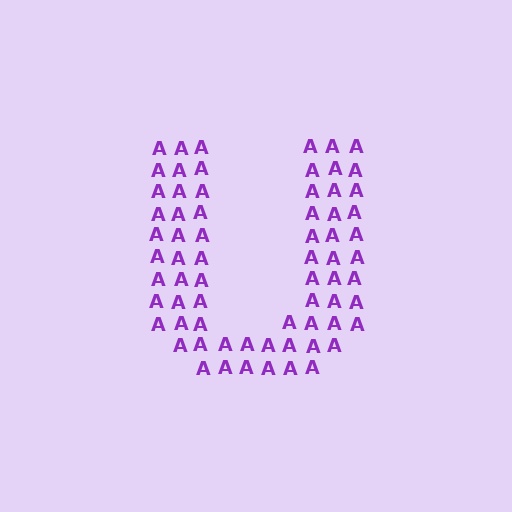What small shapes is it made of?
It is made of small letter A's.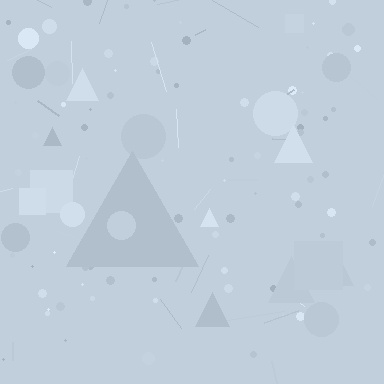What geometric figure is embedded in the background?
A triangle is embedded in the background.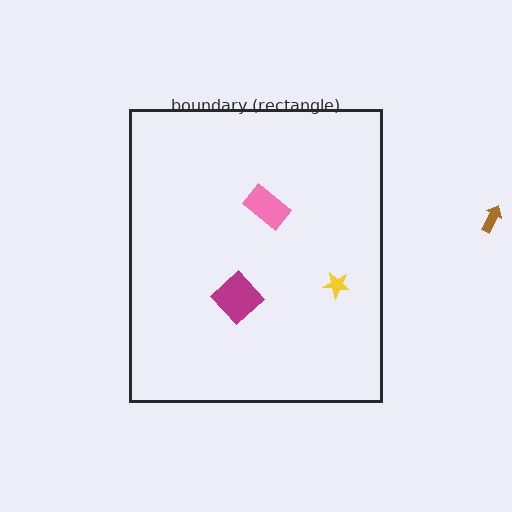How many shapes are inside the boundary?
3 inside, 1 outside.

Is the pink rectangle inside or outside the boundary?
Inside.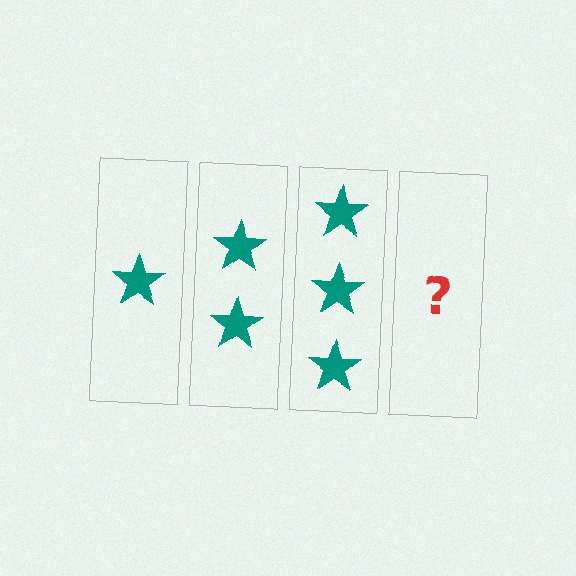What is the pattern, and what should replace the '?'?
The pattern is that each step adds one more star. The '?' should be 4 stars.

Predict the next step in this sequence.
The next step is 4 stars.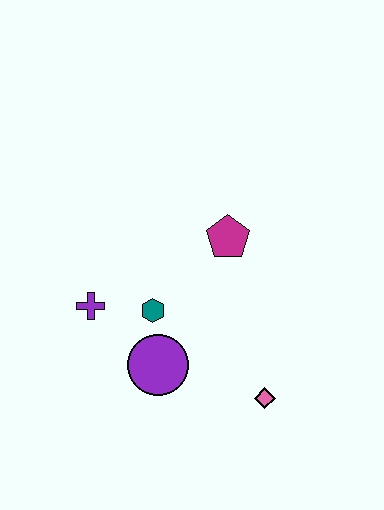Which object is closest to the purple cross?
The teal hexagon is closest to the purple cross.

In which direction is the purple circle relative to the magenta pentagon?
The purple circle is below the magenta pentagon.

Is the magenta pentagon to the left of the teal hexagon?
No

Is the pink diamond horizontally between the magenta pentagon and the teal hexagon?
No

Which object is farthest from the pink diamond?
The purple cross is farthest from the pink diamond.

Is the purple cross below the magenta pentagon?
Yes